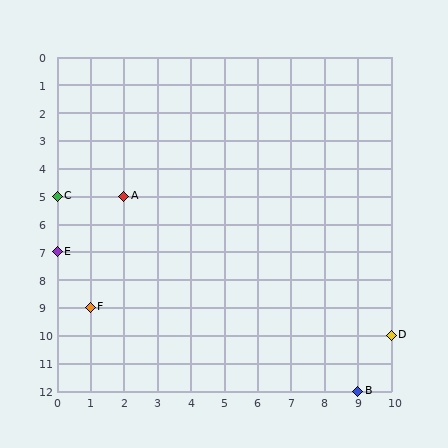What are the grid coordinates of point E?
Point E is at grid coordinates (0, 7).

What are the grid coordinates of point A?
Point A is at grid coordinates (2, 5).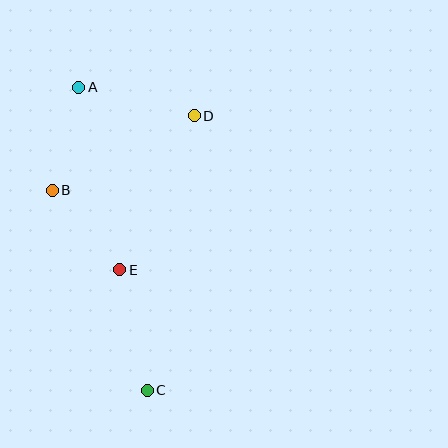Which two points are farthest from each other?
Points A and C are farthest from each other.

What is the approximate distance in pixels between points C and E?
The distance between C and E is approximately 124 pixels.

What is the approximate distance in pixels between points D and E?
The distance between D and E is approximately 171 pixels.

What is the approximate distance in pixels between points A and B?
The distance between A and B is approximately 107 pixels.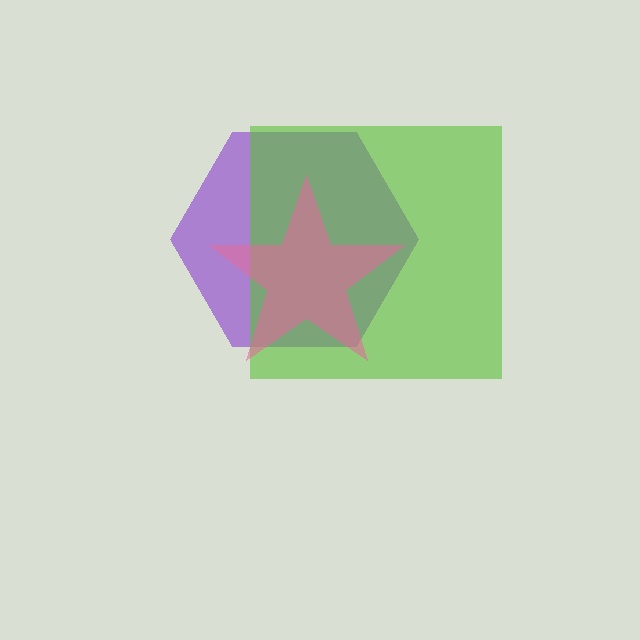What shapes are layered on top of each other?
The layered shapes are: a purple hexagon, a lime square, a pink star.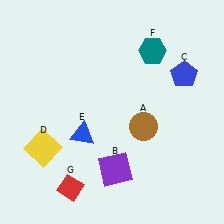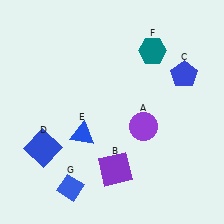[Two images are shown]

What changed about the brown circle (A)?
In Image 1, A is brown. In Image 2, it changed to purple.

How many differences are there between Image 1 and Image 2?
There are 3 differences between the two images.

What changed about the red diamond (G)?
In Image 1, G is red. In Image 2, it changed to blue.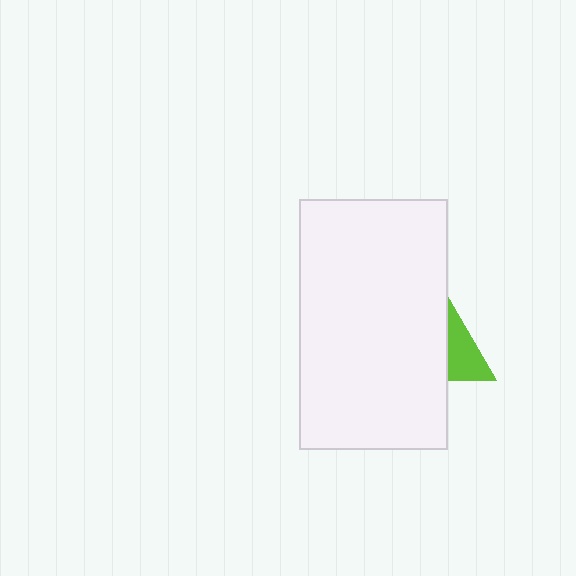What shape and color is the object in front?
The object in front is a white rectangle.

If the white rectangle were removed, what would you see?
You would see the complete lime triangle.